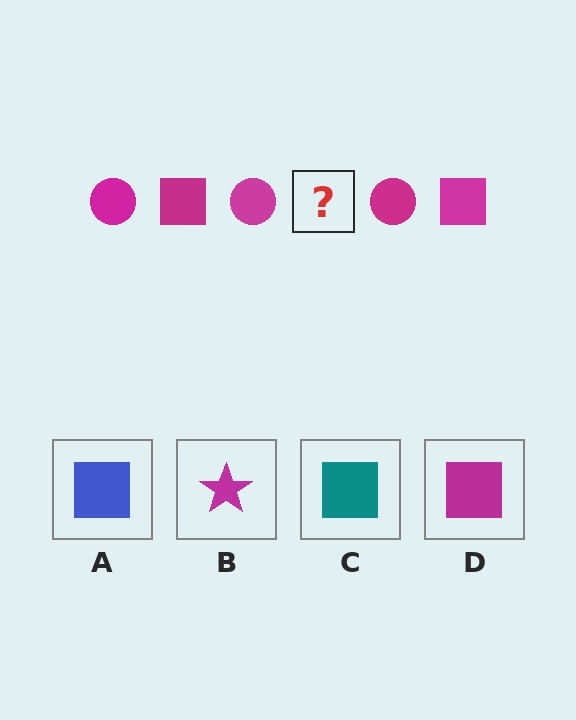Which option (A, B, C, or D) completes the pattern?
D.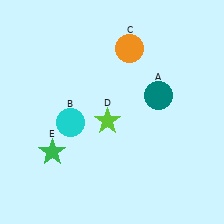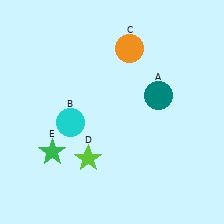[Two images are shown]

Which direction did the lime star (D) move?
The lime star (D) moved down.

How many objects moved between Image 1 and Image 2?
1 object moved between the two images.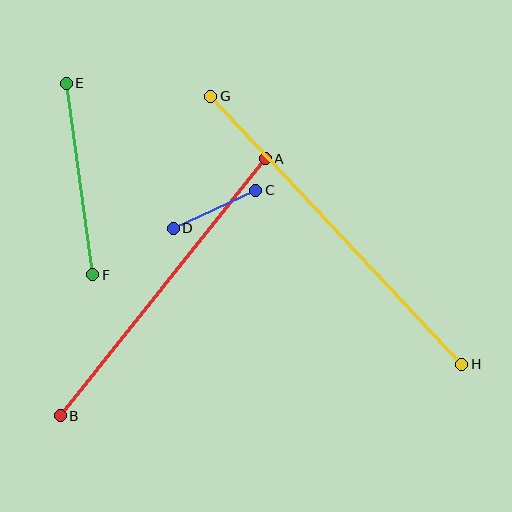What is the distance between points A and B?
The distance is approximately 329 pixels.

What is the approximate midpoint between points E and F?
The midpoint is at approximately (79, 179) pixels.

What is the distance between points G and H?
The distance is approximately 367 pixels.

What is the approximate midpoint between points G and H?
The midpoint is at approximately (336, 230) pixels.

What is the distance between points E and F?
The distance is approximately 193 pixels.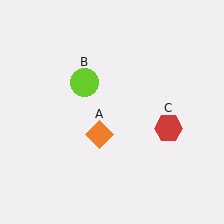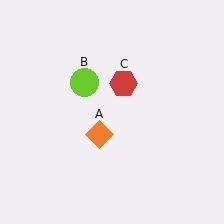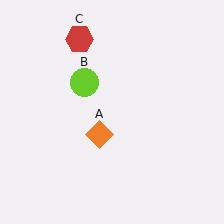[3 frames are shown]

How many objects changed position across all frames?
1 object changed position: red hexagon (object C).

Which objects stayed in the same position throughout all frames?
Orange diamond (object A) and lime circle (object B) remained stationary.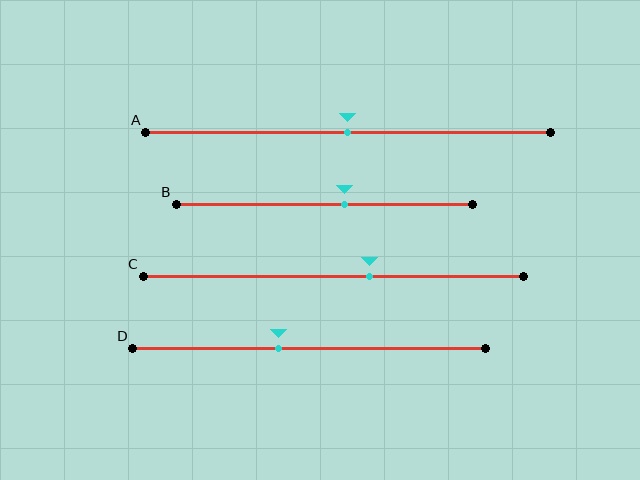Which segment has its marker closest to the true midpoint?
Segment A has its marker closest to the true midpoint.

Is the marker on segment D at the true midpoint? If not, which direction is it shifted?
No, the marker on segment D is shifted to the left by about 9% of the segment length.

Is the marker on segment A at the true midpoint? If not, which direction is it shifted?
Yes, the marker on segment A is at the true midpoint.